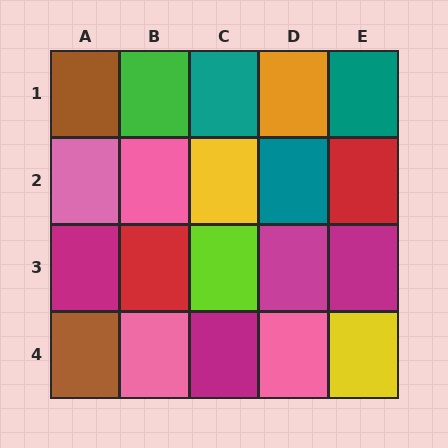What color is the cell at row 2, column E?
Red.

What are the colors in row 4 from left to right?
Brown, pink, magenta, pink, yellow.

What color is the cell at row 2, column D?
Teal.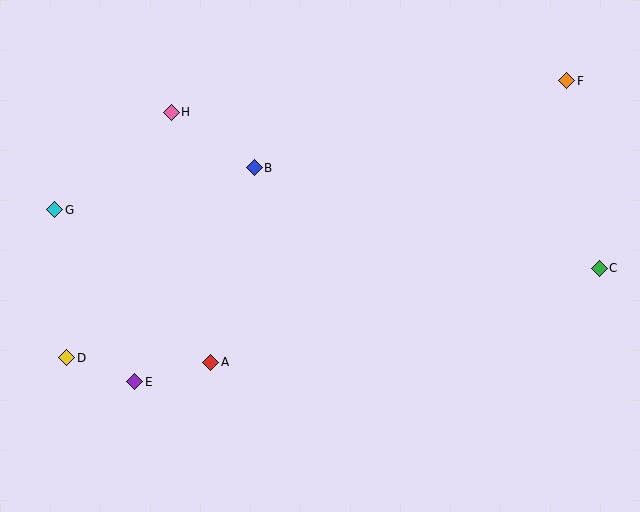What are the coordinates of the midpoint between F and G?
The midpoint between F and G is at (311, 145).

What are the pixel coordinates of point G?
Point G is at (55, 210).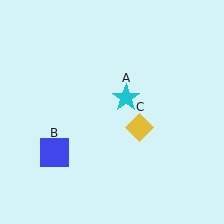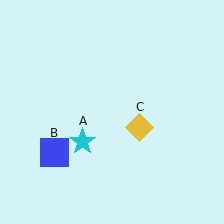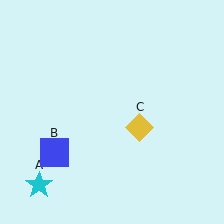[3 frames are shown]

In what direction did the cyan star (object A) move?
The cyan star (object A) moved down and to the left.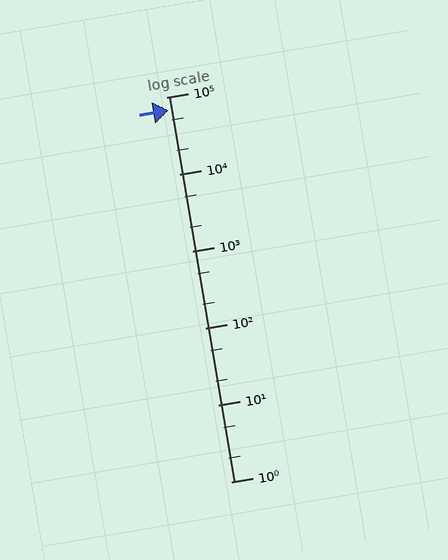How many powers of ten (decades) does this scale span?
The scale spans 5 decades, from 1 to 100000.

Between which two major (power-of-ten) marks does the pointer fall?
The pointer is between 10000 and 100000.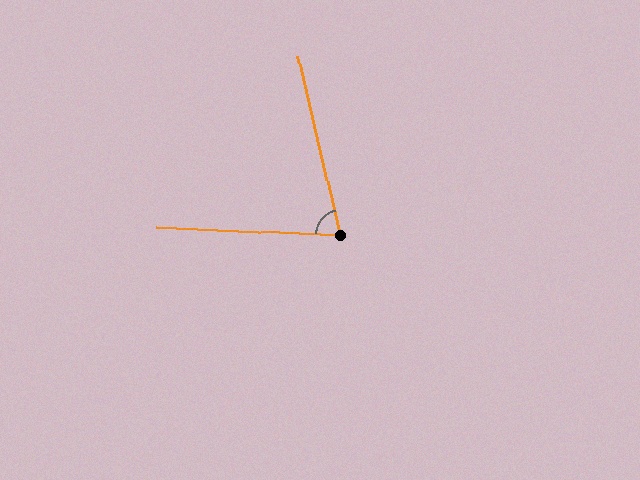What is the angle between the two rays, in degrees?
Approximately 74 degrees.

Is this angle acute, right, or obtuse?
It is acute.